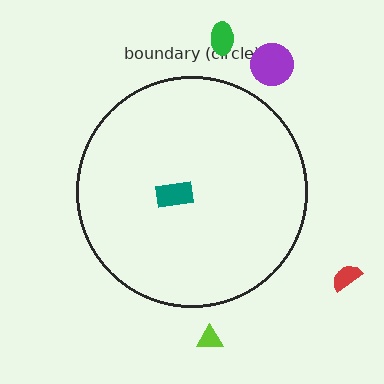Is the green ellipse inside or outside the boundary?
Outside.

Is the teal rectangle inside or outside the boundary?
Inside.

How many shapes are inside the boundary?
1 inside, 4 outside.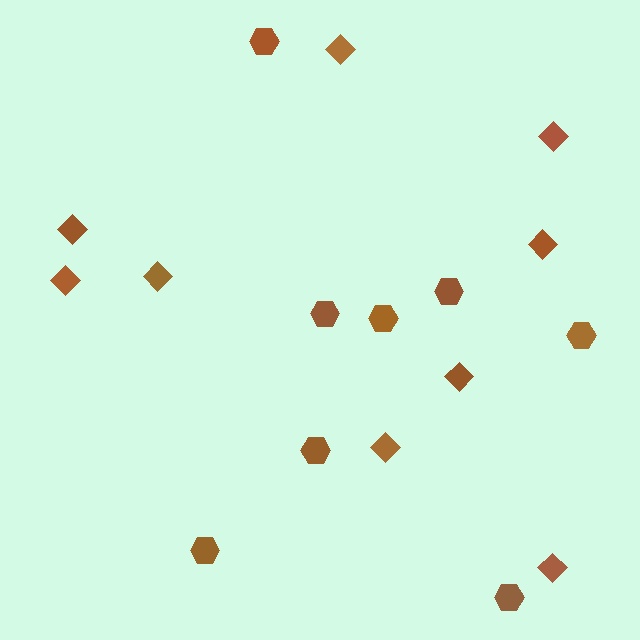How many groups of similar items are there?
There are 2 groups: one group of diamonds (9) and one group of hexagons (8).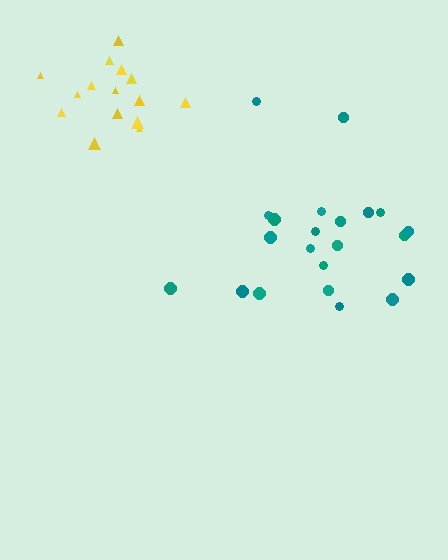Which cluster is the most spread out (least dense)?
Teal.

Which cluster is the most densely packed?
Yellow.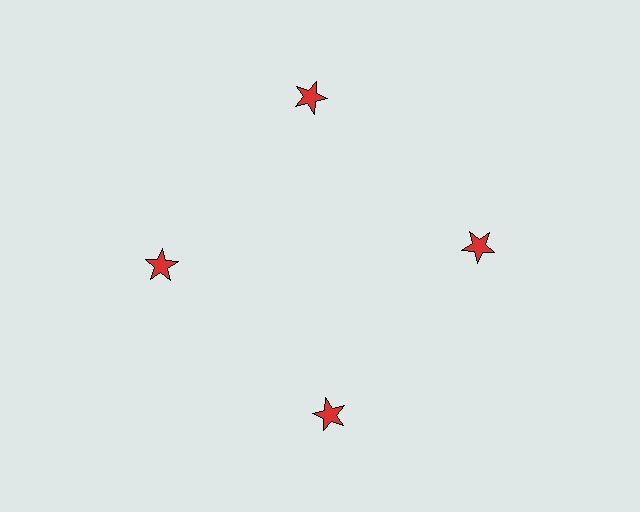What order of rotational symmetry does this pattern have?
This pattern has 4-fold rotational symmetry.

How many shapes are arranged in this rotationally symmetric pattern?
There are 4 shapes, arranged in 4 groups of 1.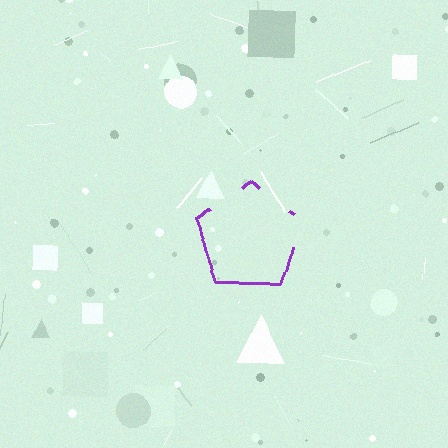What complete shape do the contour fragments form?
The contour fragments form a pentagon.